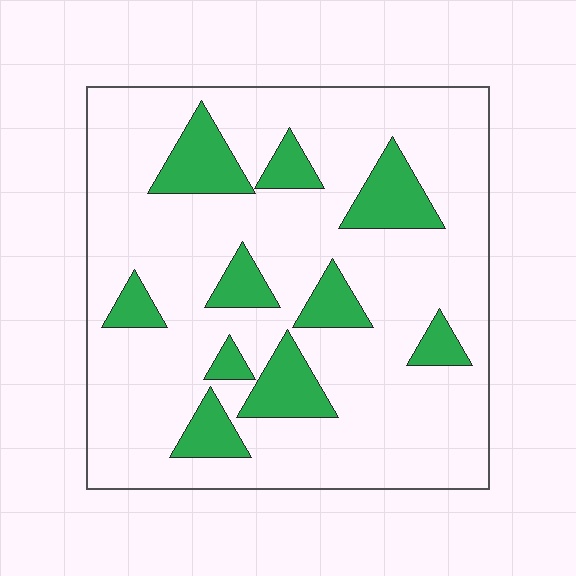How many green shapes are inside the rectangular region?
10.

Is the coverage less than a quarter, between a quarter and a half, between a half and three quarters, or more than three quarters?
Less than a quarter.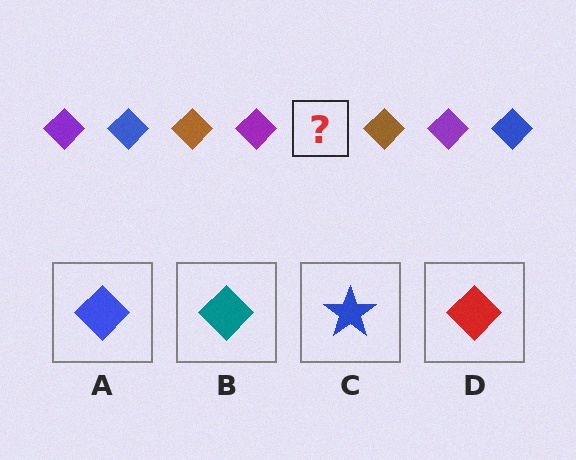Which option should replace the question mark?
Option A.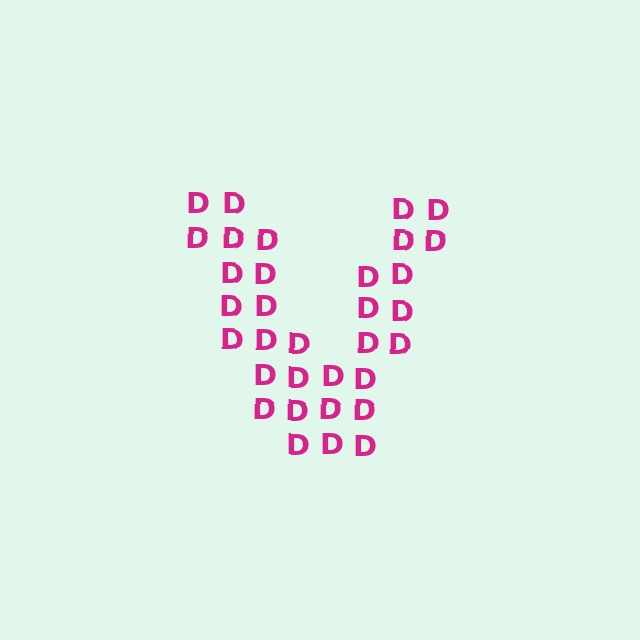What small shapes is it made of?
It is made of small letter D's.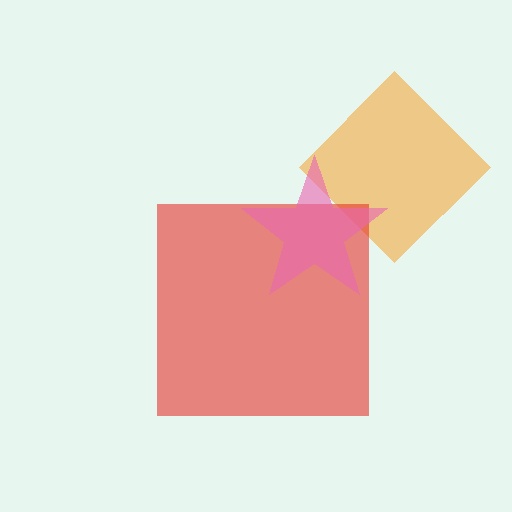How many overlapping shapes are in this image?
There are 3 overlapping shapes in the image.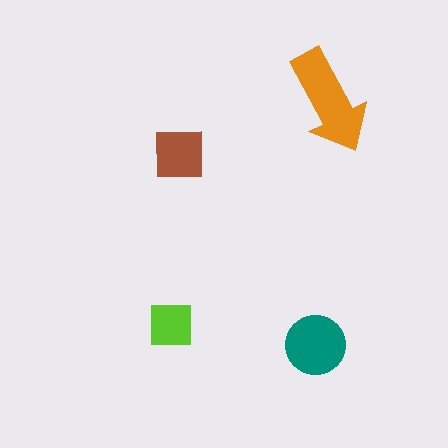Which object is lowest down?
The teal circle is bottommost.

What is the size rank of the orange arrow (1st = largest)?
1st.